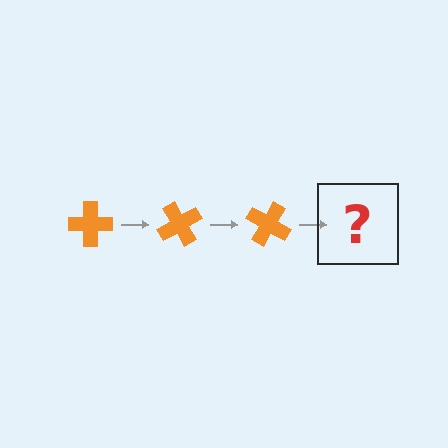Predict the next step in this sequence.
The next step is an orange cross rotated 180 degrees.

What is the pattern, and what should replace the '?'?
The pattern is that the cross rotates 60 degrees each step. The '?' should be an orange cross rotated 180 degrees.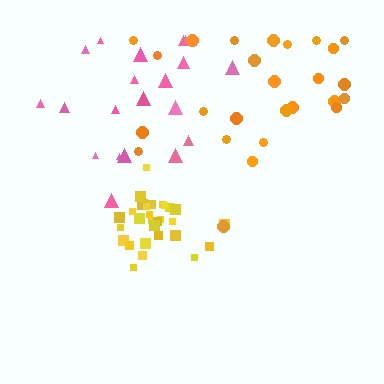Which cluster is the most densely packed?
Yellow.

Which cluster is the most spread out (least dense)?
Orange.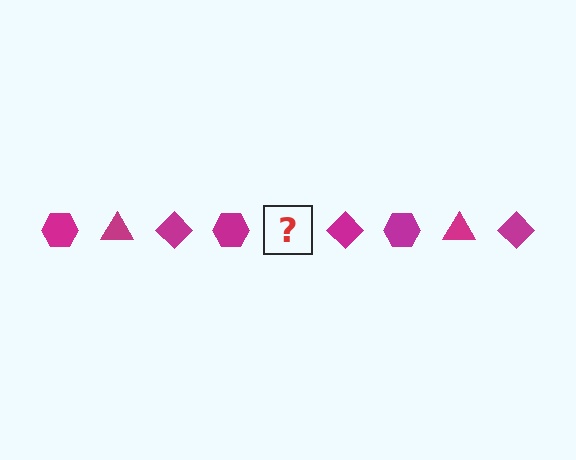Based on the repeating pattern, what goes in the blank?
The blank should be a magenta triangle.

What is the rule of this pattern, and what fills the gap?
The rule is that the pattern cycles through hexagon, triangle, diamond shapes in magenta. The gap should be filled with a magenta triangle.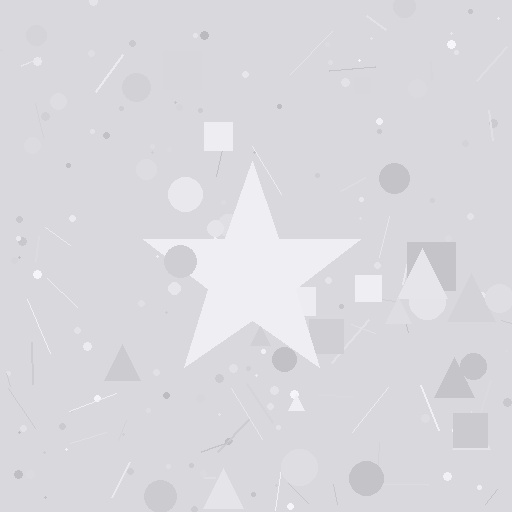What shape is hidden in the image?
A star is hidden in the image.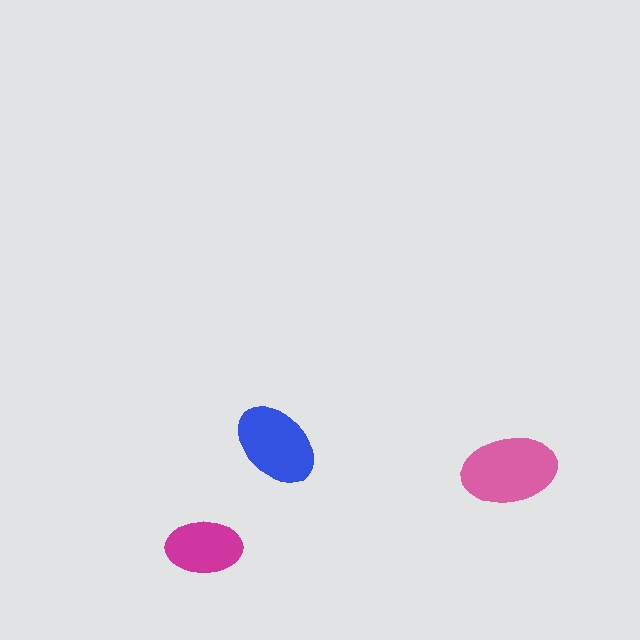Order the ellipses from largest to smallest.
the pink one, the blue one, the magenta one.